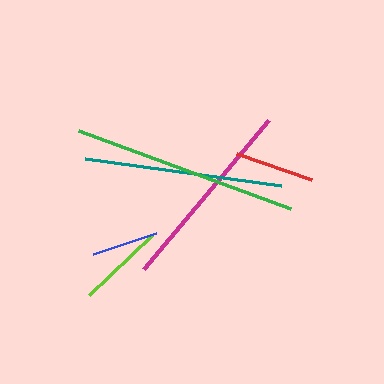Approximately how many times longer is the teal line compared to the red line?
The teal line is approximately 2.5 times the length of the red line.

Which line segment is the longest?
The green line is the longest at approximately 226 pixels.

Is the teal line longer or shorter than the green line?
The green line is longer than the teal line.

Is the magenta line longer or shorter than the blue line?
The magenta line is longer than the blue line.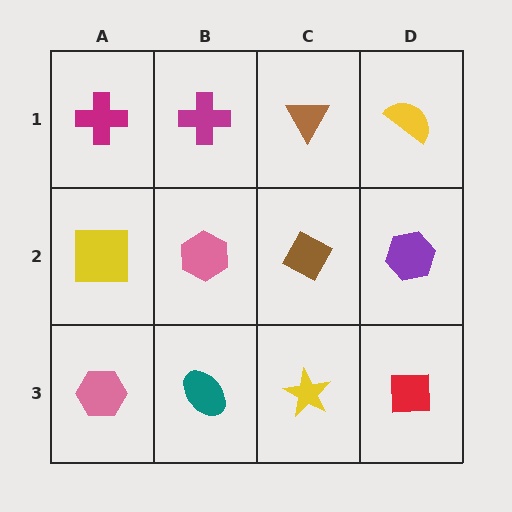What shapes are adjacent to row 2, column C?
A brown triangle (row 1, column C), a yellow star (row 3, column C), a pink hexagon (row 2, column B), a purple hexagon (row 2, column D).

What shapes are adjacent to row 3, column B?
A pink hexagon (row 2, column B), a pink hexagon (row 3, column A), a yellow star (row 3, column C).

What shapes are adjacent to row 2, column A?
A magenta cross (row 1, column A), a pink hexagon (row 3, column A), a pink hexagon (row 2, column B).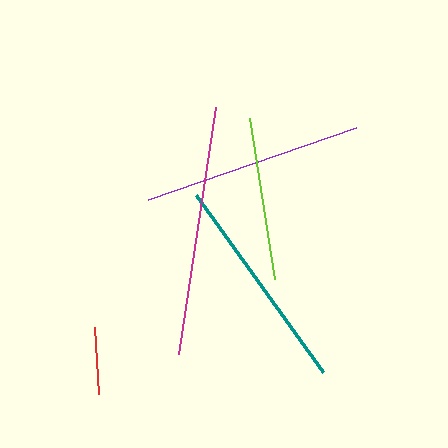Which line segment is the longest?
The magenta line is the longest at approximately 250 pixels.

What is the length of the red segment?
The red segment is approximately 67 pixels long.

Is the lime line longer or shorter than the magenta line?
The magenta line is longer than the lime line.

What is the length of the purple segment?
The purple segment is approximately 219 pixels long.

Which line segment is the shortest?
The red line is the shortest at approximately 67 pixels.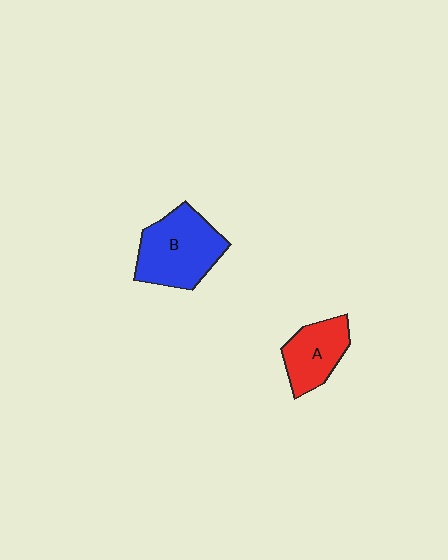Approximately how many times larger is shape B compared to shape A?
Approximately 1.5 times.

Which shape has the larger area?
Shape B (blue).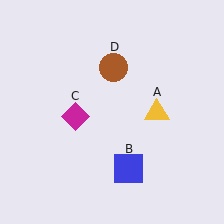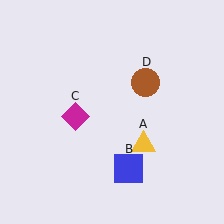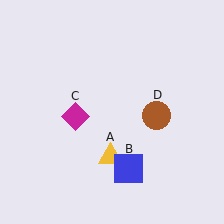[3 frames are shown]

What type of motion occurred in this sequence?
The yellow triangle (object A), brown circle (object D) rotated clockwise around the center of the scene.